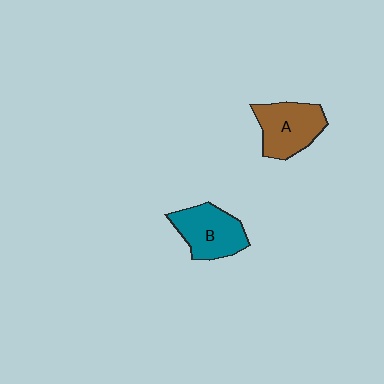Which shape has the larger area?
Shape A (brown).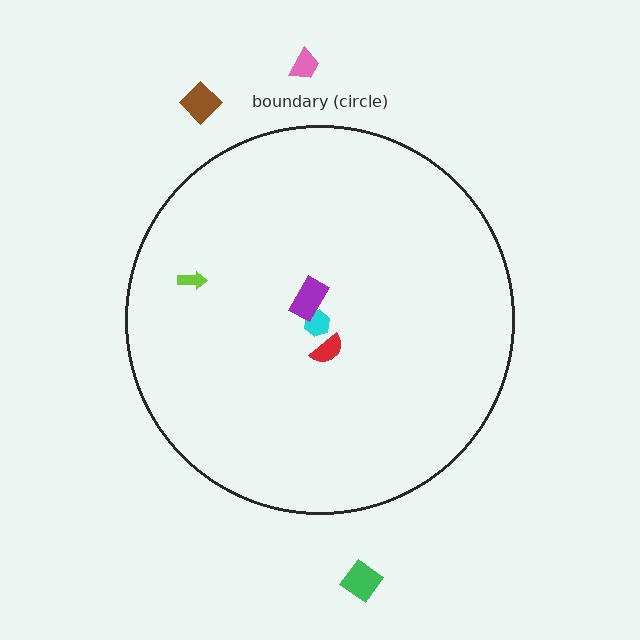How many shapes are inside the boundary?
4 inside, 3 outside.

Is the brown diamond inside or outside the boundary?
Outside.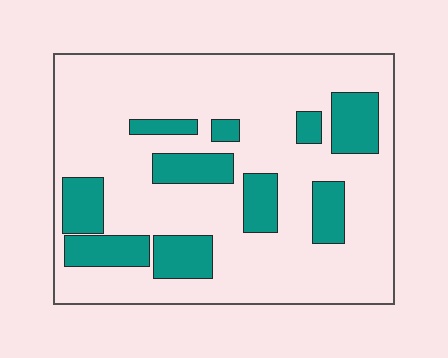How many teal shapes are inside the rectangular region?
10.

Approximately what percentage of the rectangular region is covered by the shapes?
Approximately 25%.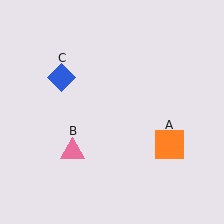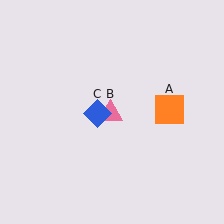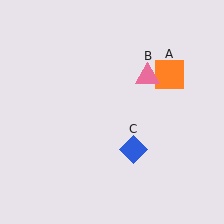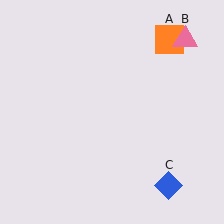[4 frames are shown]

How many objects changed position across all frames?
3 objects changed position: orange square (object A), pink triangle (object B), blue diamond (object C).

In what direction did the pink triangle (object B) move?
The pink triangle (object B) moved up and to the right.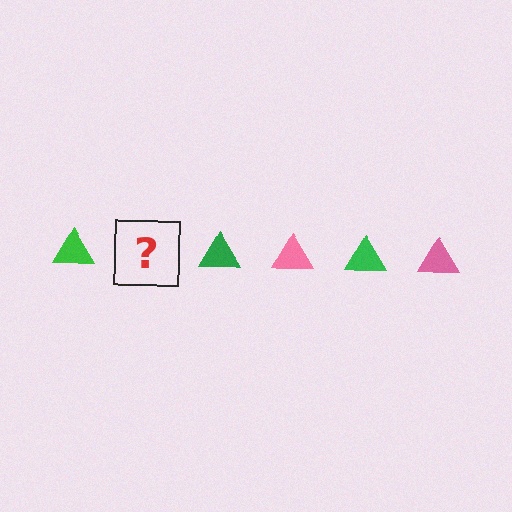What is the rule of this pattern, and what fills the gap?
The rule is that the pattern cycles through green, pink triangles. The gap should be filled with a pink triangle.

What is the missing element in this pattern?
The missing element is a pink triangle.